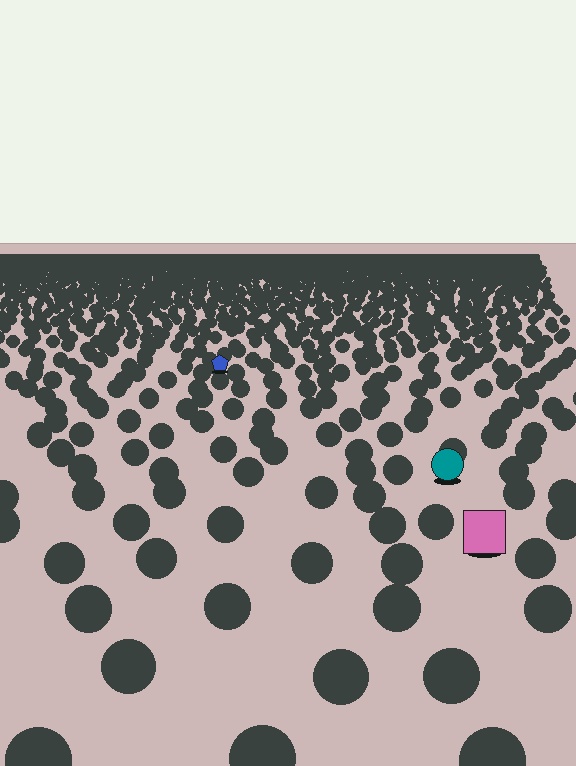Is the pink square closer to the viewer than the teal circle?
Yes. The pink square is closer — you can tell from the texture gradient: the ground texture is coarser near it.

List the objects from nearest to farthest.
From nearest to farthest: the pink square, the teal circle, the blue pentagon.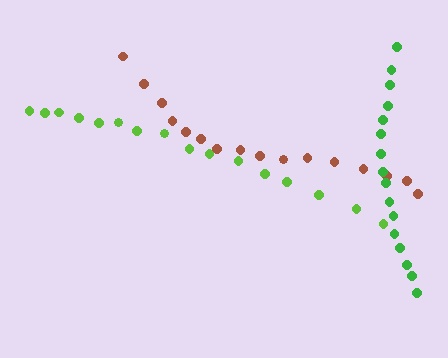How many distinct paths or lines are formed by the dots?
There are 3 distinct paths.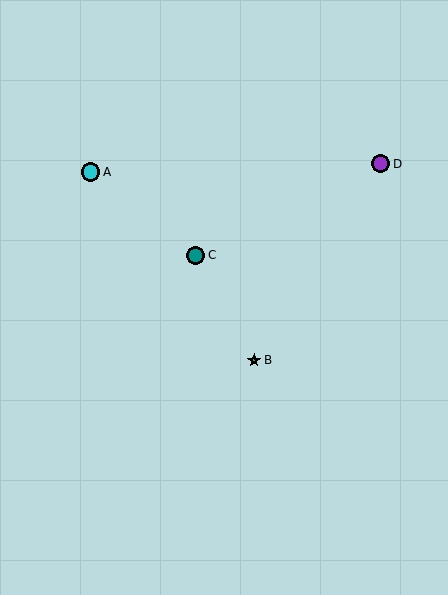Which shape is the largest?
The teal circle (labeled C) is the largest.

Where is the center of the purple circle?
The center of the purple circle is at (381, 164).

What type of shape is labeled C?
Shape C is a teal circle.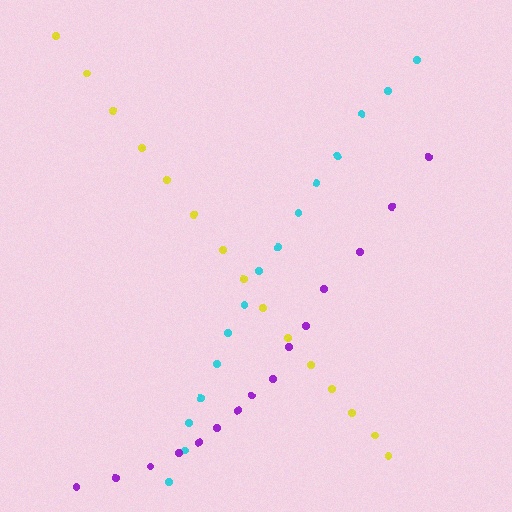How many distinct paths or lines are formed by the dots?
There are 3 distinct paths.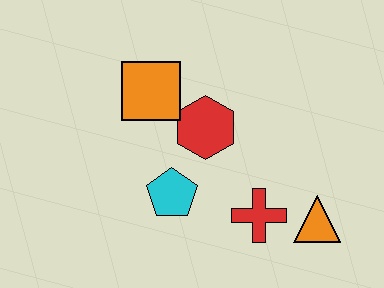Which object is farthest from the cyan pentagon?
The orange triangle is farthest from the cyan pentagon.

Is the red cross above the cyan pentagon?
No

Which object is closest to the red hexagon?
The orange square is closest to the red hexagon.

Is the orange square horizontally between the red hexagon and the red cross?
No